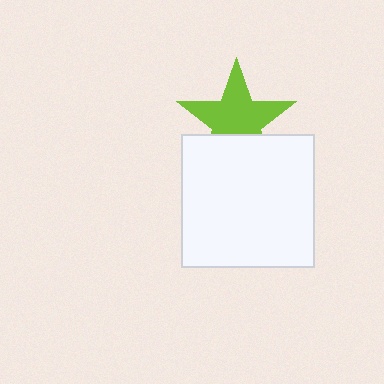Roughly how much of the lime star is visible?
Most of it is visible (roughly 68%).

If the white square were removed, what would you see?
You would see the complete lime star.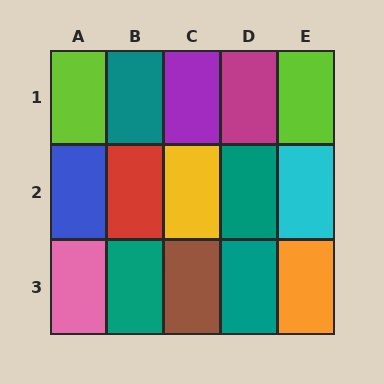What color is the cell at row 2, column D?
Teal.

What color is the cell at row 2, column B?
Red.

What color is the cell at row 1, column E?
Lime.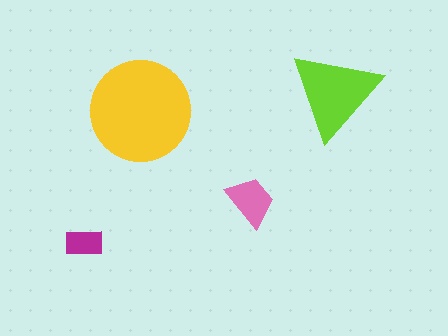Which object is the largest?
The yellow circle.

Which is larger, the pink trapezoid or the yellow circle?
The yellow circle.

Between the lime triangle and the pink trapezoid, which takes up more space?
The lime triangle.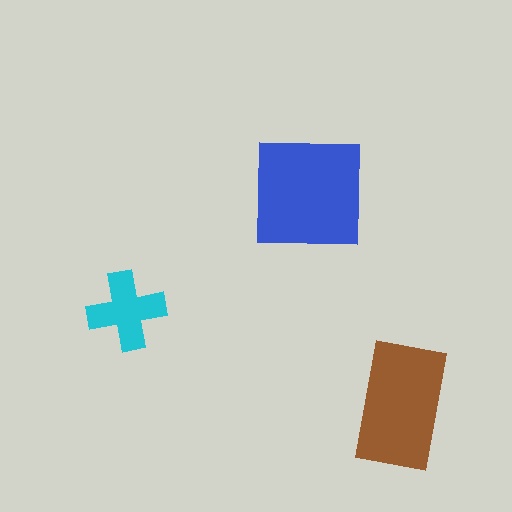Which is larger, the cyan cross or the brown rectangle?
The brown rectangle.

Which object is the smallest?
The cyan cross.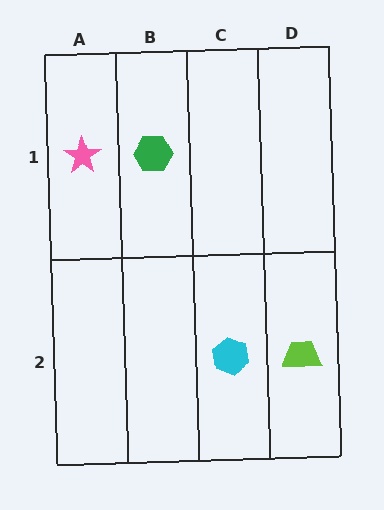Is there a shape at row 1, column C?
No, that cell is empty.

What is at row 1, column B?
A green hexagon.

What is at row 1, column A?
A pink star.